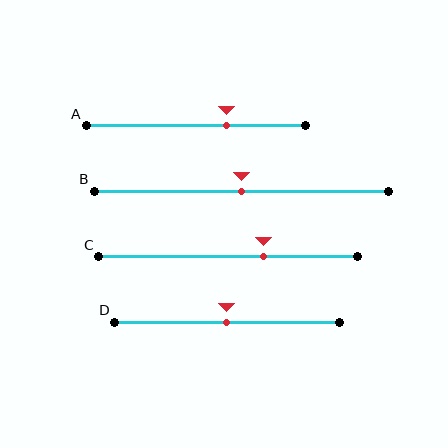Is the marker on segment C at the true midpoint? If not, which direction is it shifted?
No, the marker on segment C is shifted to the right by about 14% of the segment length.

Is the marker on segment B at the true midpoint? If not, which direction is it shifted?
Yes, the marker on segment B is at the true midpoint.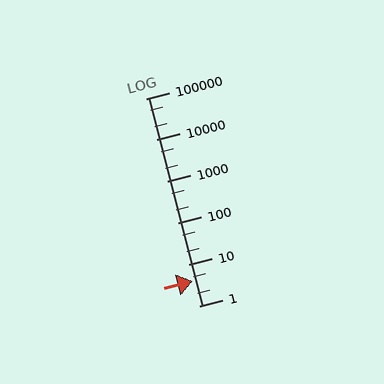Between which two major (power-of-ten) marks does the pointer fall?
The pointer is between 1 and 10.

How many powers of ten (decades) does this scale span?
The scale spans 5 decades, from 1 to 100000.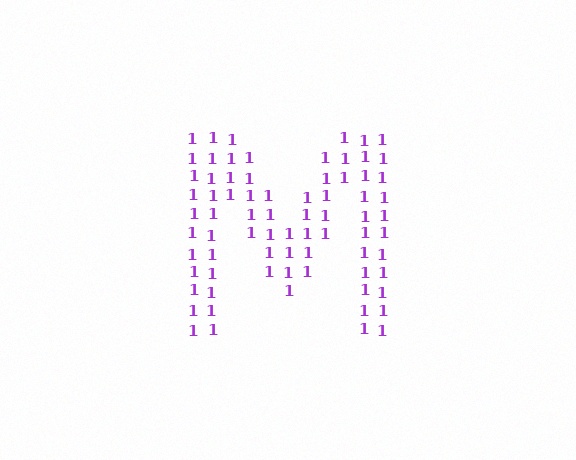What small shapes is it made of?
It is made of small digit 1's.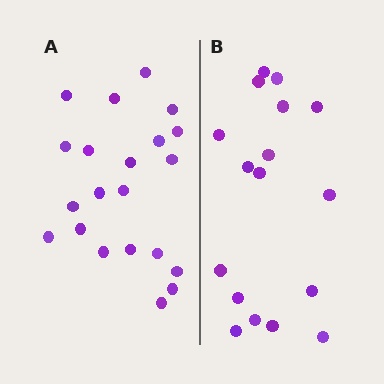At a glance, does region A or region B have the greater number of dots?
Region A (the left region) has more dots.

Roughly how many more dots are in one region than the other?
Region A has about 4 more dots than region B.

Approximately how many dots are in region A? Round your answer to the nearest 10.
About 20 dots. (The exact count is 21, which rounds to 20.)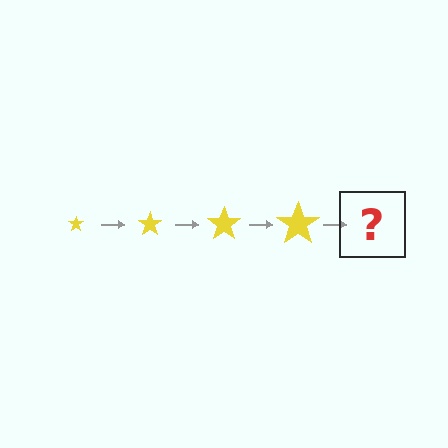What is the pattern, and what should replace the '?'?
The pattern is that the star gets progressively larger each step. The '?' should be a yellow star, larger than the previous one.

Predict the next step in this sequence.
The next step is a yellow star, larger than the previous one.